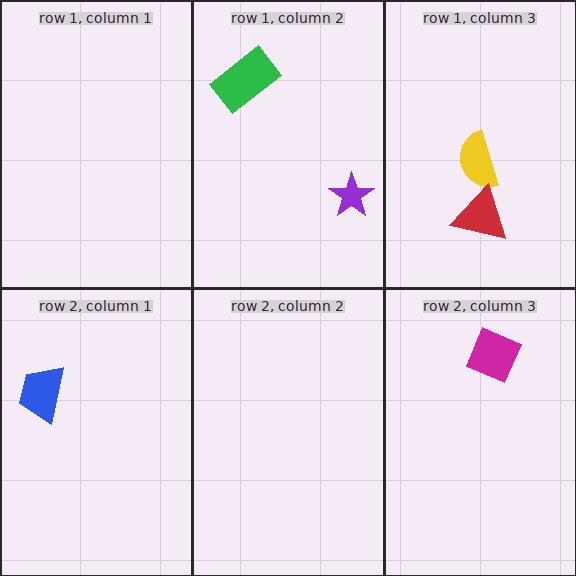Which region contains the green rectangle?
The row 1, column 2 region.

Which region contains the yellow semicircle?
The row 1, column 3 region.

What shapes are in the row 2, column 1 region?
The blue trapezoid.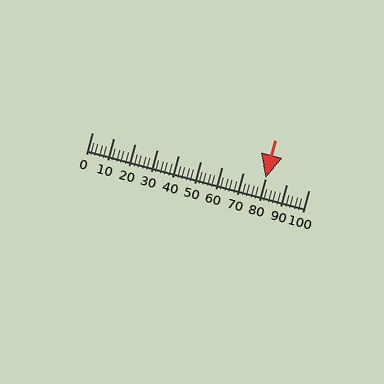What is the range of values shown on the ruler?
The ruler shows values from 0 to 100.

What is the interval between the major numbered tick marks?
The major tick marks are spaced 10 units apart.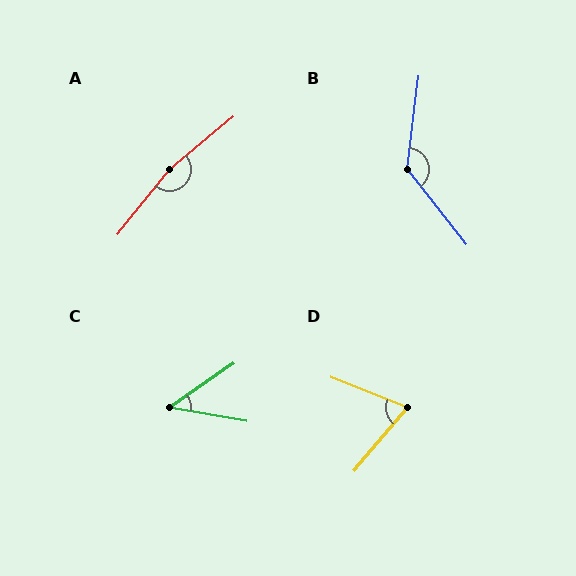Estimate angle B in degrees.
Approximately 135 degrees.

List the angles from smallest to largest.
C (45°), D (71°), B (135°), A (168°).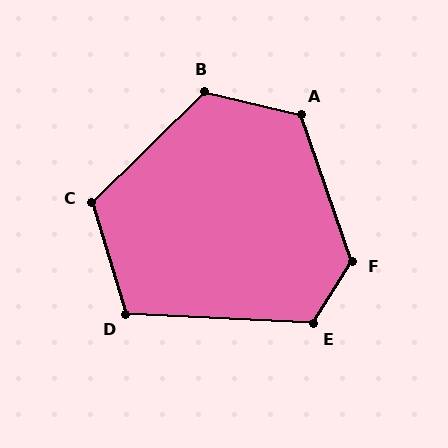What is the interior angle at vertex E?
Approximately 119 degrees (obtuse).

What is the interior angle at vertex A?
Approximately 123 degrees (obtuse).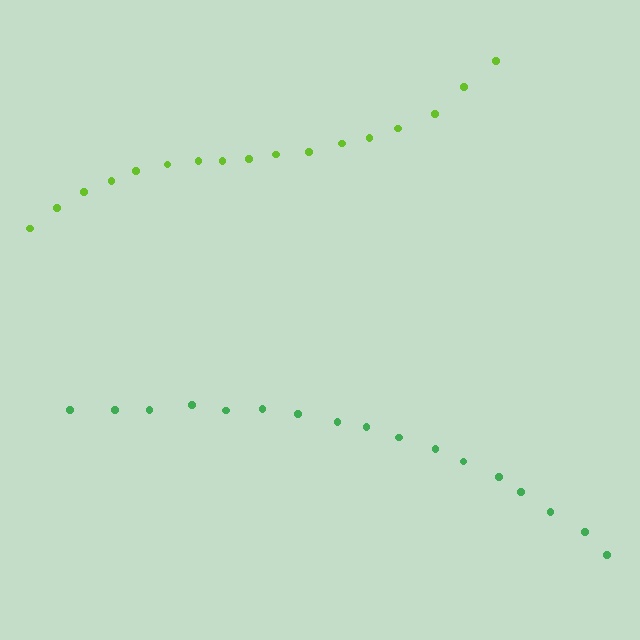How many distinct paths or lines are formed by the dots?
There are 2 distinct paths.